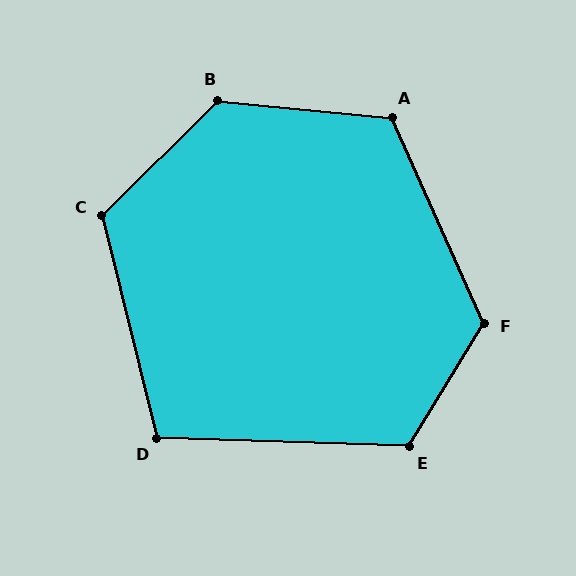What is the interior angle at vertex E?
Approximately 120 degrees (obtuse).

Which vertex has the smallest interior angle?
D, at approximately 106 degrees.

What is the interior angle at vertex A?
Approximately 120 degrees (obtuse).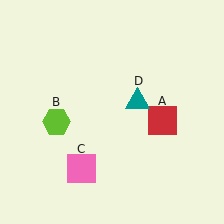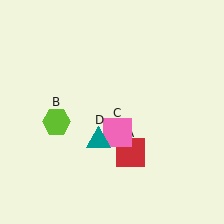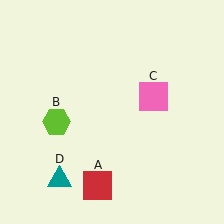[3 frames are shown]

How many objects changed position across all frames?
3 objects changed position: red square (object A), pink square (object C), teal triangle (object D).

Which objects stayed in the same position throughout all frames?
Lime hexagon (object B) remained stationary.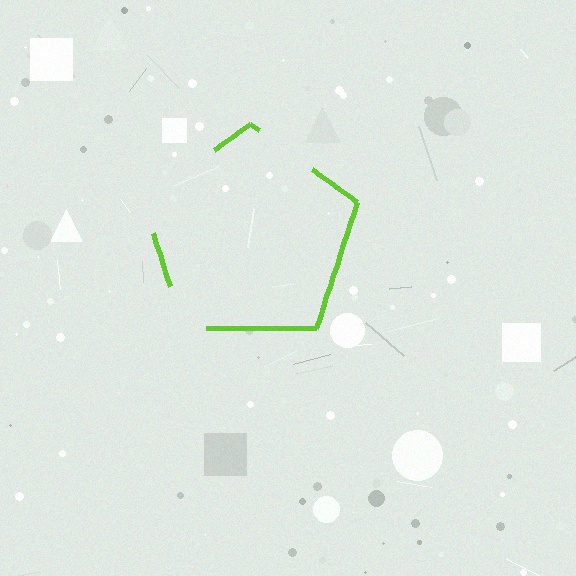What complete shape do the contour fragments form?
The contour fragments form a pentagon.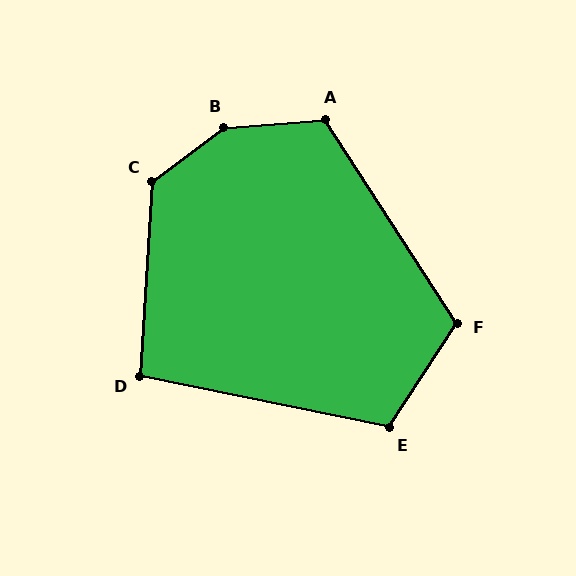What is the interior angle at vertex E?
Approximately 111 degrees (obtuse).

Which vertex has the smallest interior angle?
D, at approximately 98 degrees.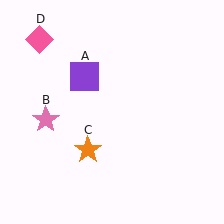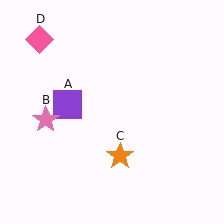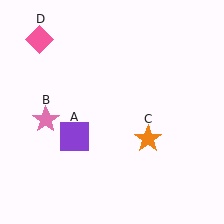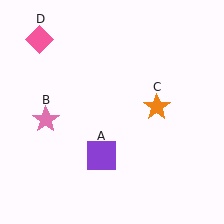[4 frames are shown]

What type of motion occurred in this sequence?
The purple square (object A), orange star (object C) rotated counterclockwise around the center of the scene.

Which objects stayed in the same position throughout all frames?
Pink star (object B) and pink diamond (object D) remained stationary.